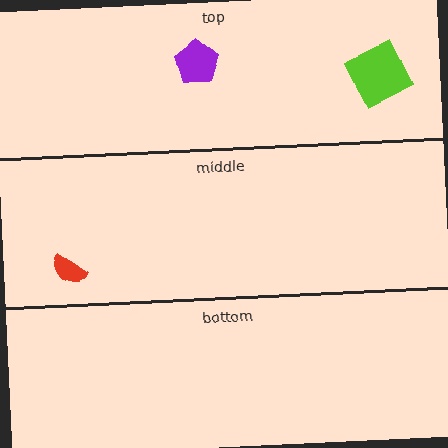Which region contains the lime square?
The top region.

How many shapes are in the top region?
2.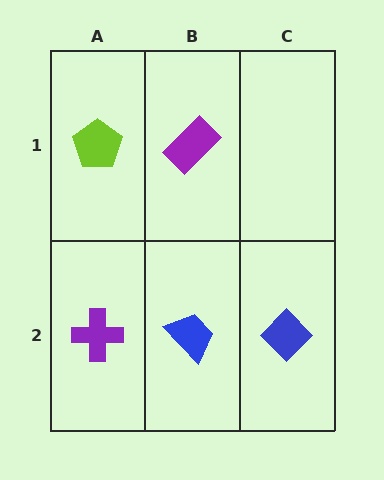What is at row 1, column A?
A lime pentagon.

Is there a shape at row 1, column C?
No, that cell is empty.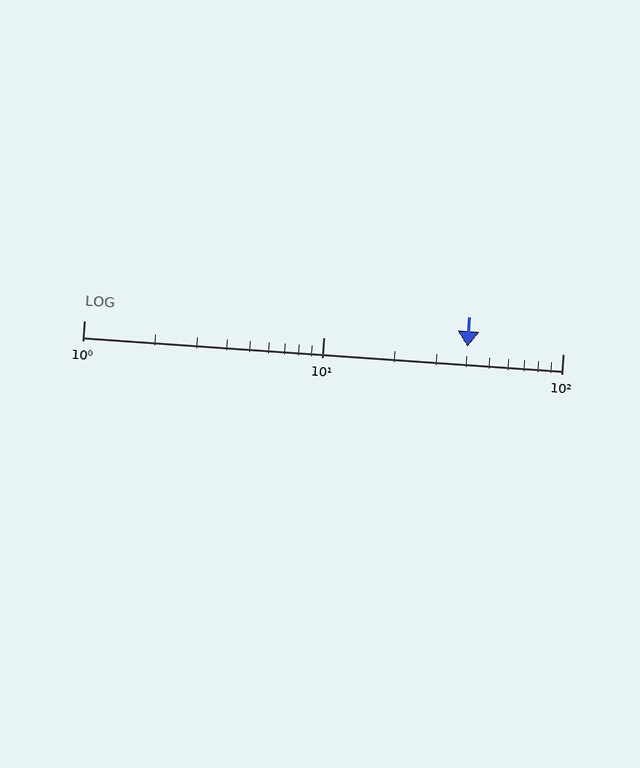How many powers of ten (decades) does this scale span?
The scale spans 2 decades, from 1 to 100.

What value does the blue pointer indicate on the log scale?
The pointer indicates approximately 40.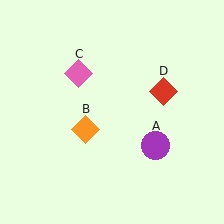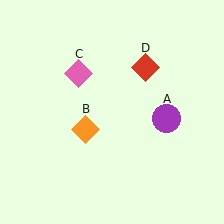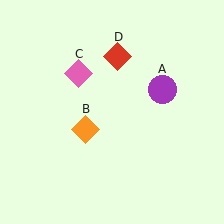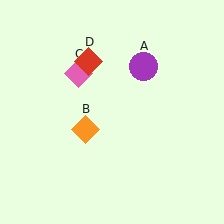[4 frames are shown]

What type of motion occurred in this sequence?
The purple circle (object A), red diamond (object D) rotated counterclockwise around the center of the scene.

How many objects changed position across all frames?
2 objects changed position: purple circle (object A), red diamond (object D).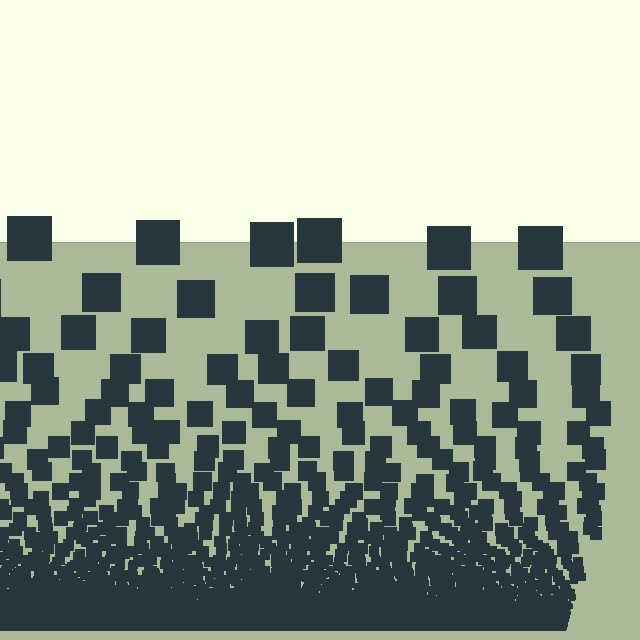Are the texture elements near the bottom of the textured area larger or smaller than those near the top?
Smaller. The gradient is inverted — elements near the bottom are smaller and denser.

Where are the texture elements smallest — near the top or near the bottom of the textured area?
Near the bottom.